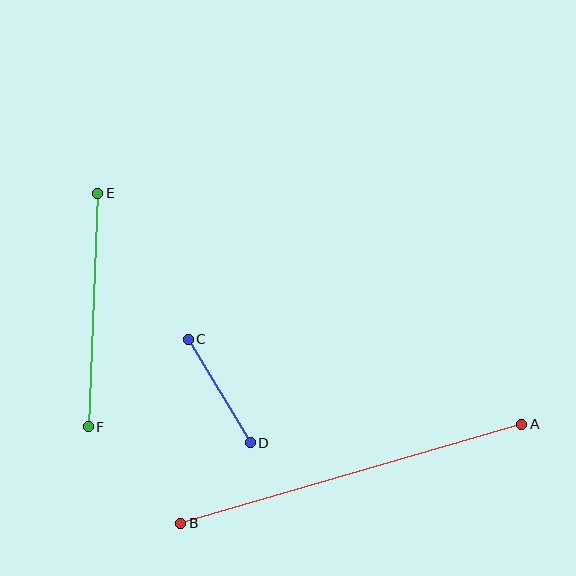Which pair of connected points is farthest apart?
Points A and B are farthest apart.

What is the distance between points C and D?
The distance is approximately 121 pixels.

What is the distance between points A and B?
The distance is approximately 355 pixels.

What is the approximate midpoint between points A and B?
The midpoint is at approximately (351, 474) pixels.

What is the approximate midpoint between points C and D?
The midpoint is at approximately (219, 391) pixels.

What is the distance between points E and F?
The distance is approximately 234 pixels.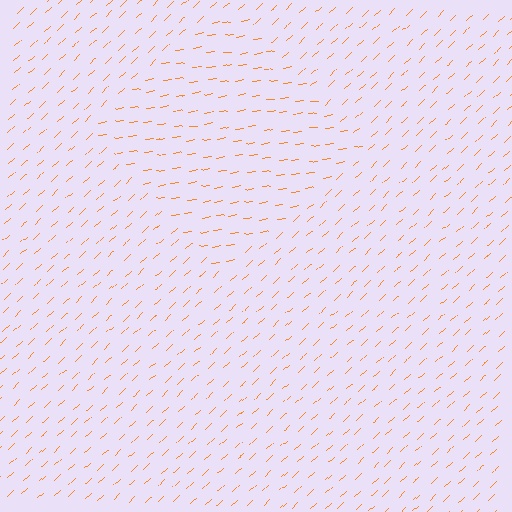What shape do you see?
I see a diamond.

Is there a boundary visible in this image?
Yes, there is a texture boundary formed by a change in line orientation.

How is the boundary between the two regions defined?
The boundary is defined purely by a change in line orientation (approximately 35 degrees difference). All lines are the same color and thickness.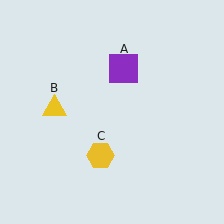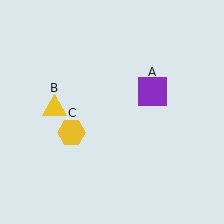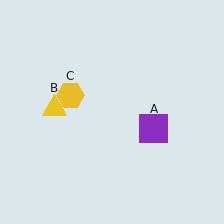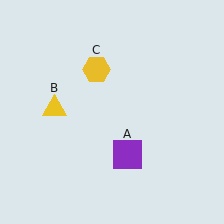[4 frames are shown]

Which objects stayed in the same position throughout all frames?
Yellow triangle (object B) remained stationary.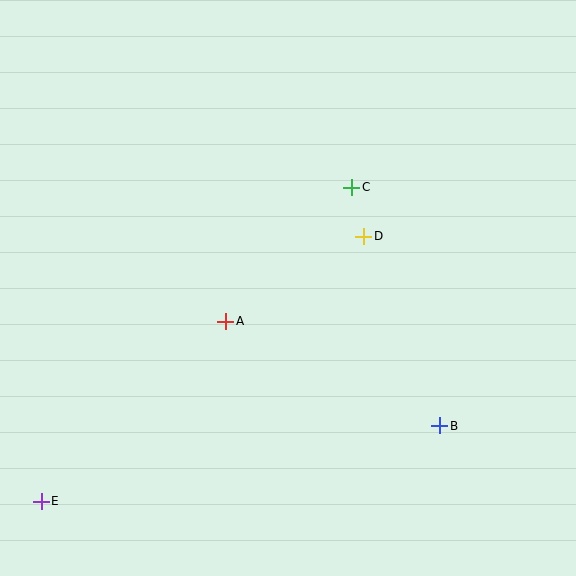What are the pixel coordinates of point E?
Point E is at (41, 501).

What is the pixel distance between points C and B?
The distance between C and B is 254 pixels.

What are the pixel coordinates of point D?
Point D is at (364, 236).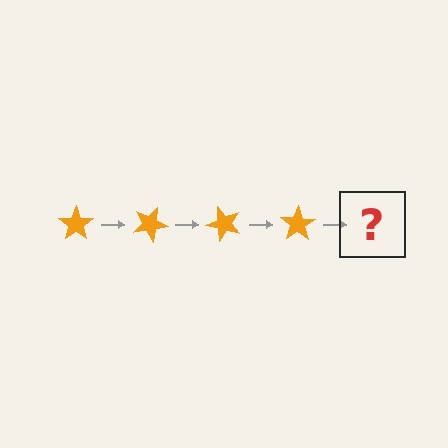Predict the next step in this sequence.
The next step is an orange star rotated 100 degrees.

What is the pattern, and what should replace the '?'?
The pattern is that the star rotates 25 degrees each step. The '?' should be an orange star rotated 100 degrees.